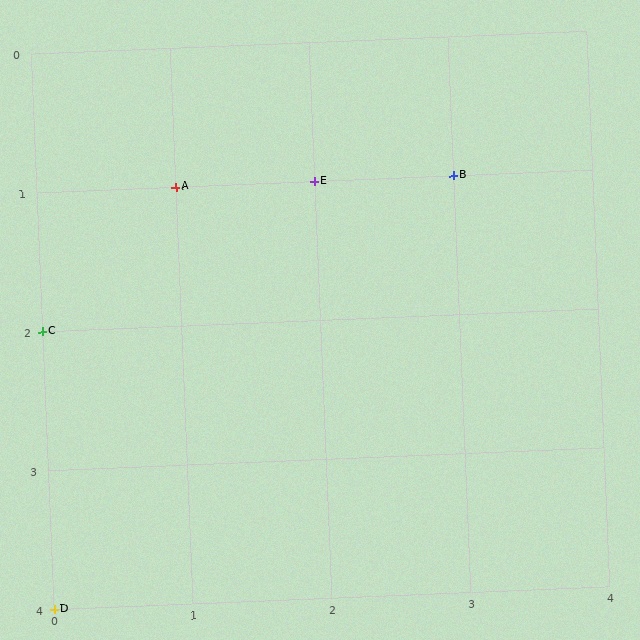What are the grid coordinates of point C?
Point C is at grid coordinates (0, 2).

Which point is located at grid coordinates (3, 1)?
Point B is at (3, 1).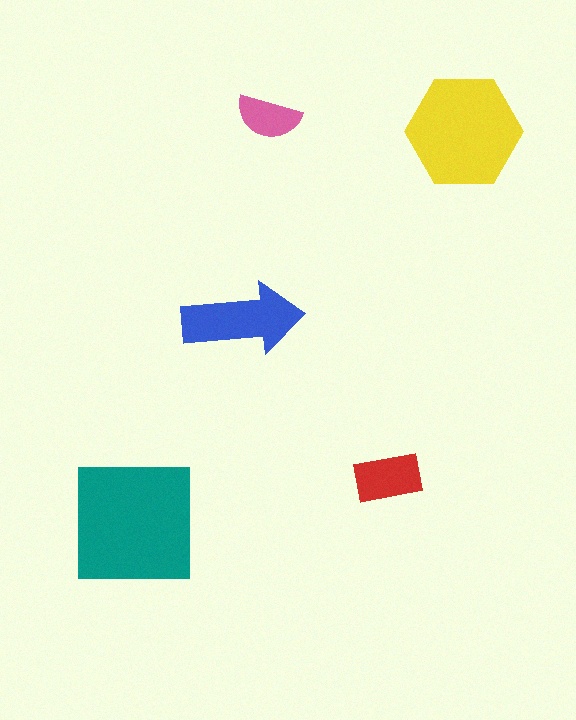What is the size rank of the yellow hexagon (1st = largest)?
2nd.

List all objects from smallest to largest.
The pink semicircle, the red rectangle, the blue arrow, the yellow hexagon, the teal square.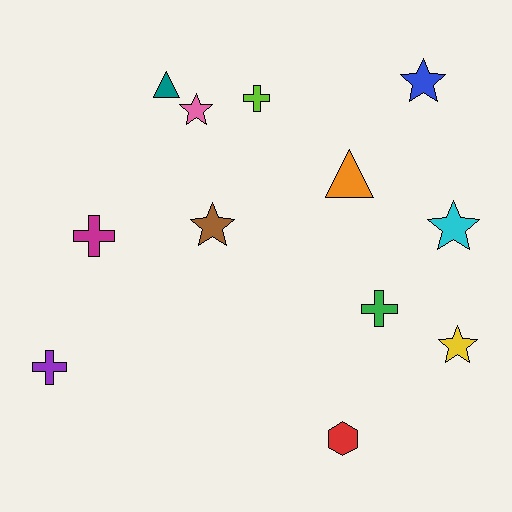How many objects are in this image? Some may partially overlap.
There are 12 objects.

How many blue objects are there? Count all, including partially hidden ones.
There is 1 blue object.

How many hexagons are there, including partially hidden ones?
There is 1 hexagon.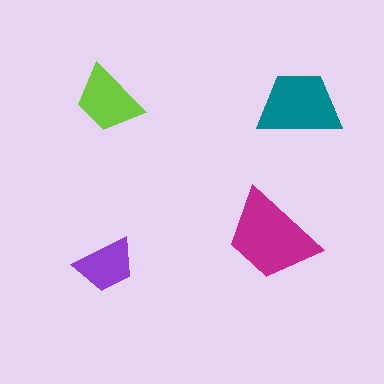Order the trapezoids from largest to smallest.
the magenta one, the teal one, the lime one, the purple one.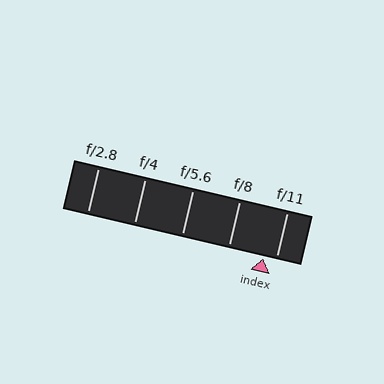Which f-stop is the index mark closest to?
The index mark is closest to f/11.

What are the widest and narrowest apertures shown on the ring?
The widest aperture shown is f/2.8 and the narrowest is f/11.